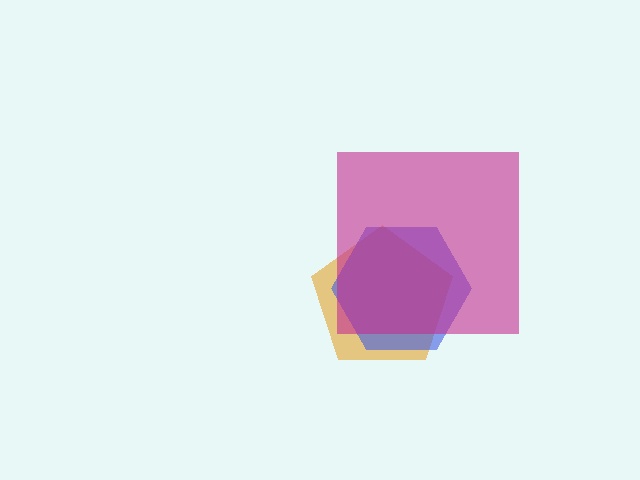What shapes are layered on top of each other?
The layered shapes are: an orange pentagon, a blue hexagon, a magenta square.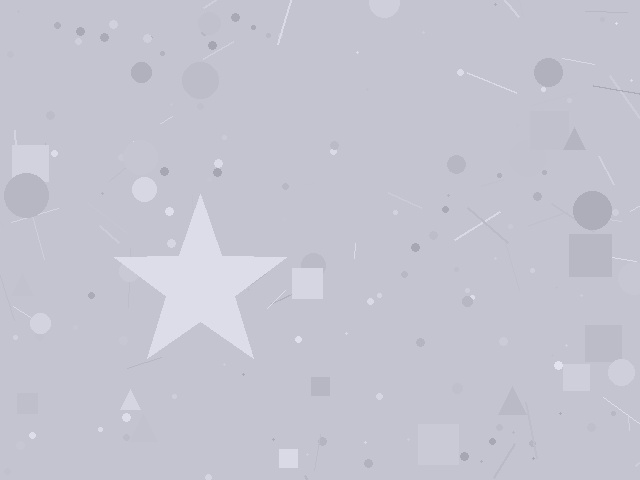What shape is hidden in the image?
A star is hidden in the image.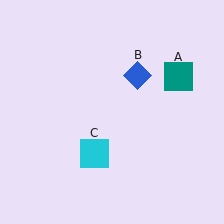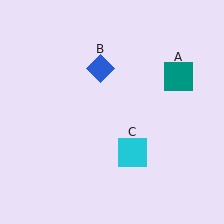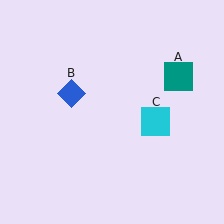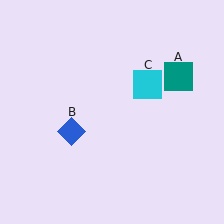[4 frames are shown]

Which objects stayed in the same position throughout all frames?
Teal square (object A) remained stationary.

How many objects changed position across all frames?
2 objects changed position: blue diamond (object B), cyan square (object C).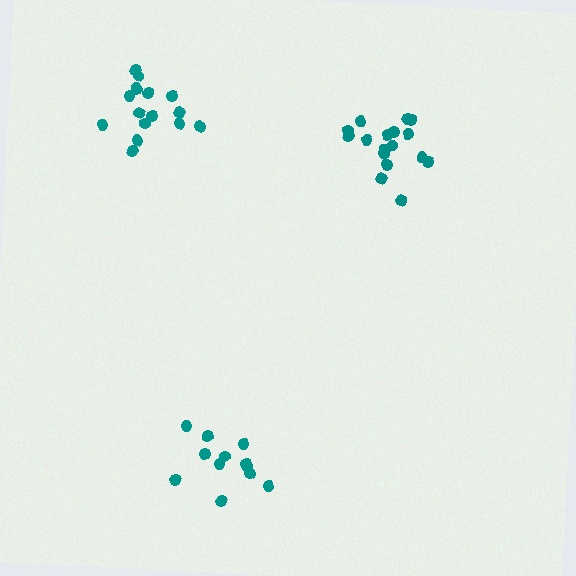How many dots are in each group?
Group 1: 16 dots, Group 2: 17 dots, Group 3: 12 dots (45 total).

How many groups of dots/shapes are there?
There are 3 groups.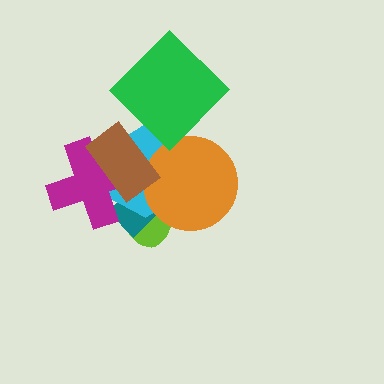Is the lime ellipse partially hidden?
Yes, it is partially covered by another shape.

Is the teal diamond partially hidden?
Yes, it is partially covered by another shape.